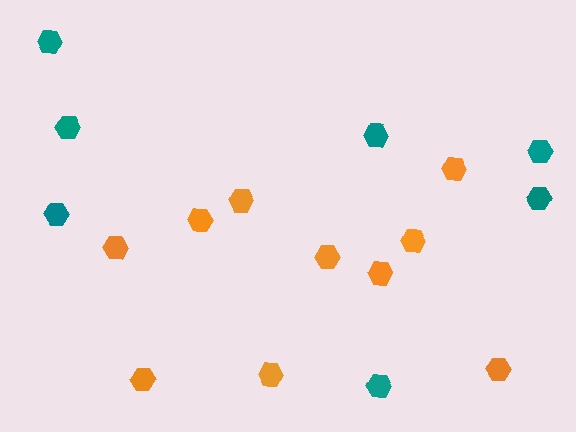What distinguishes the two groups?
There are 2 groups: one group of orange hexagons (10) and one group of teal hexagons (7).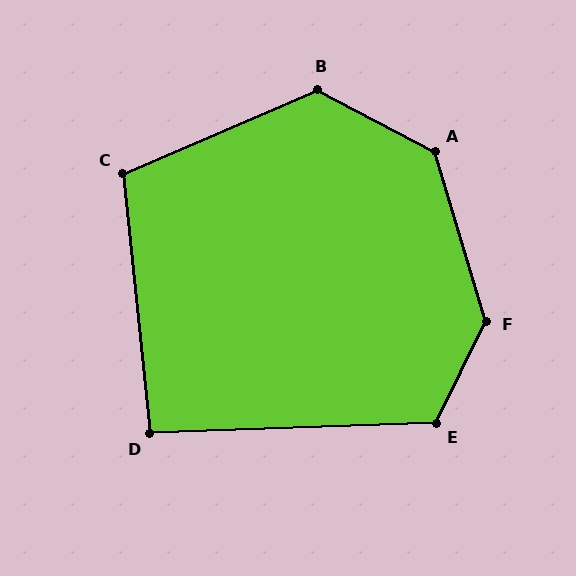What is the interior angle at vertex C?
Approximately 108 degrees (obtuse).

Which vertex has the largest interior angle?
F, at approximately 137 degrees.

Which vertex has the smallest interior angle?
D, at approximately 94 degrees.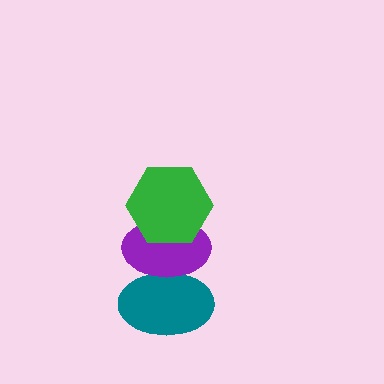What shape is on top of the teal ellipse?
The purple ellipse is on top of the teal ellipse.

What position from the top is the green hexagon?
The green hexagon is 1st from the top.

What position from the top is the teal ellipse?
The teal ellipse is 3rd from the top.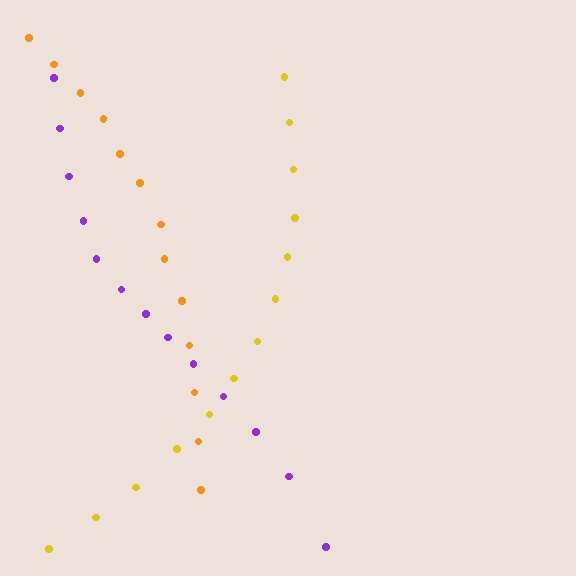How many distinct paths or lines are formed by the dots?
There are 3 distinct paths.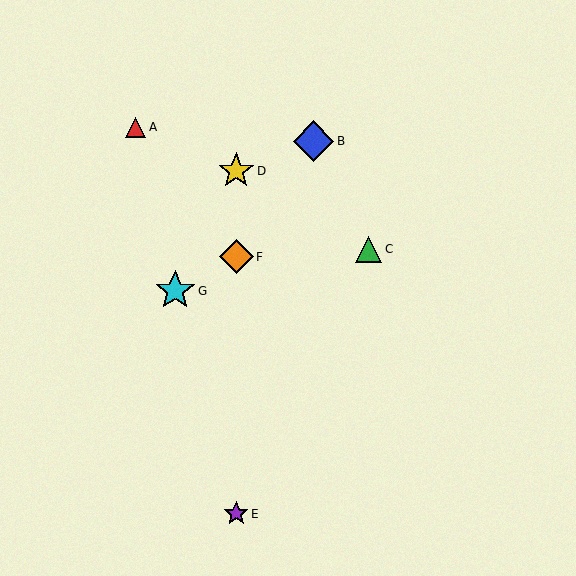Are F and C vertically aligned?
No, F is at x≈236 and C is at x≈369.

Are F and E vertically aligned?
Yes, both are at x≈236.